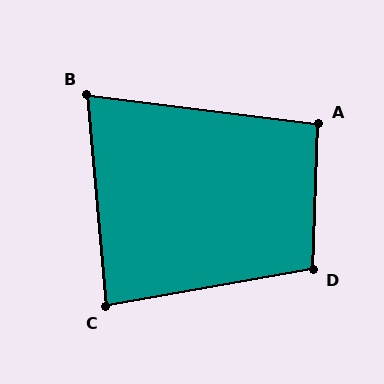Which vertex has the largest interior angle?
D, at approximately 102 degrees.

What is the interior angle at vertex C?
Approximately 85 degrees (acute).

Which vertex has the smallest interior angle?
B, at approximately 78 degrees.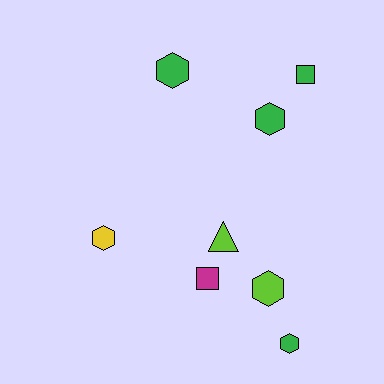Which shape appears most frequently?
Hexagon, with 5 objects.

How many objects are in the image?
There are 8 objects.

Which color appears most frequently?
Green, with 4 objects.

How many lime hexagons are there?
There is 1 lime hexagon.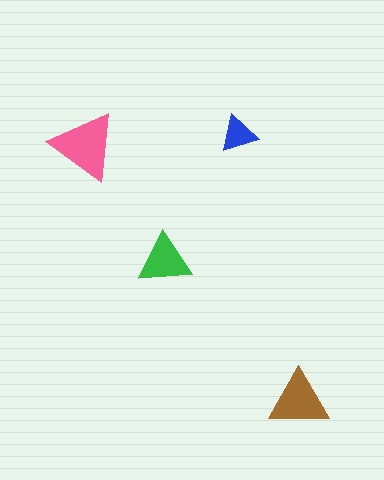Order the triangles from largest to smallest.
the pink one, the brown one, the green one, the blue one.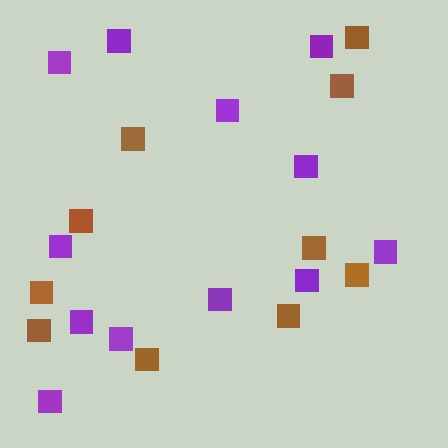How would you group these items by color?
There are 2 groups: one group of purple squares (12) and one group of brown squares (10).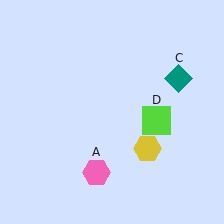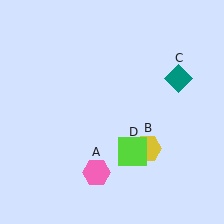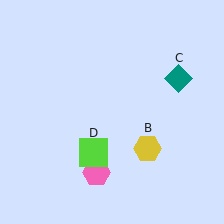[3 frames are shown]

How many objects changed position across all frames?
1 object changed position: lime square (object D).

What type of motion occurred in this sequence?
The lime square (object D) rotated clockwise around the center of the scene.